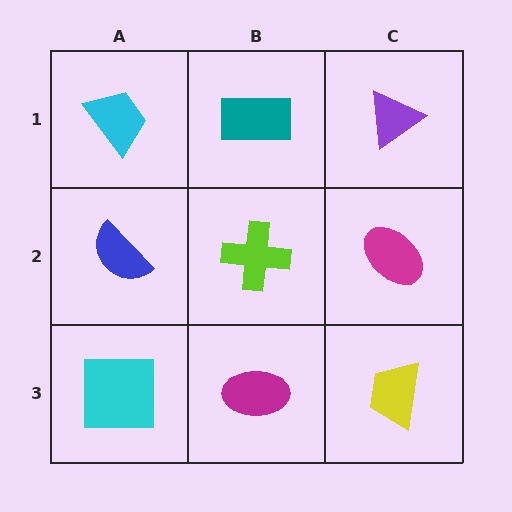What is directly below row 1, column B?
A lime cross.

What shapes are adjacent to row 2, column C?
A purple triangle (row 1, column C), a yellow trapezoid (row 3, column C), a lime cross (row 2, column B).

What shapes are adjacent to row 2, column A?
A cyan trapezoid (row 1, column A), a cyan square (row 3, column A), a lime cross (row 2, column B).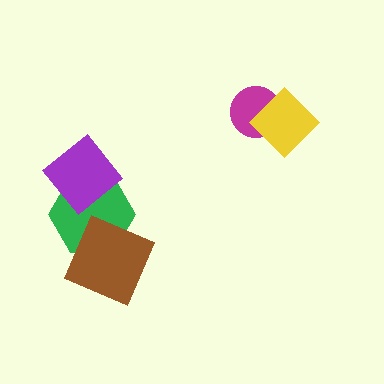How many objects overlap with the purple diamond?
1 object overlaps with the purple diamond.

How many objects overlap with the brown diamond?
1 object overlaps with the brown diamond.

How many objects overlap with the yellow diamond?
1 object overlaps with the yellow diamond.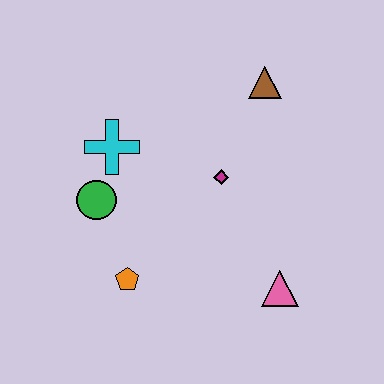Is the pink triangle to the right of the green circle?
Yes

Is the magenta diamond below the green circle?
No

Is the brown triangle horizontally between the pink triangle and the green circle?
Yes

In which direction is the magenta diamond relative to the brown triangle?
The magenta diamond is below the brown triangle.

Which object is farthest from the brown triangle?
The orange pentagon is farthest from the brown triangle.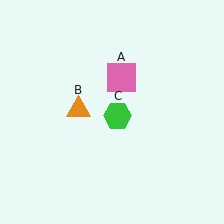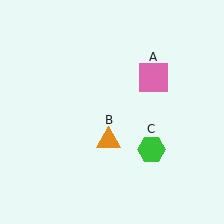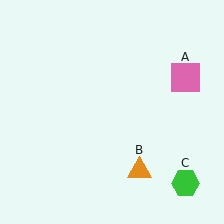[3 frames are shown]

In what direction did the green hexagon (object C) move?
The green hexagon (object C) moved down and to the right.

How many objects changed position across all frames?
3 objects changed position: pink square (object A), orange triangle (object B), green hexagon (object C).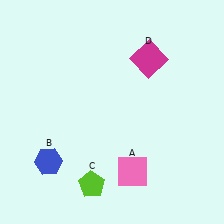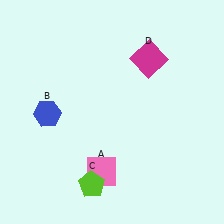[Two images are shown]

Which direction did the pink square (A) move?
The pink square (A) moved left.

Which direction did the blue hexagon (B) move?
The blue hexagon (B) moved up.